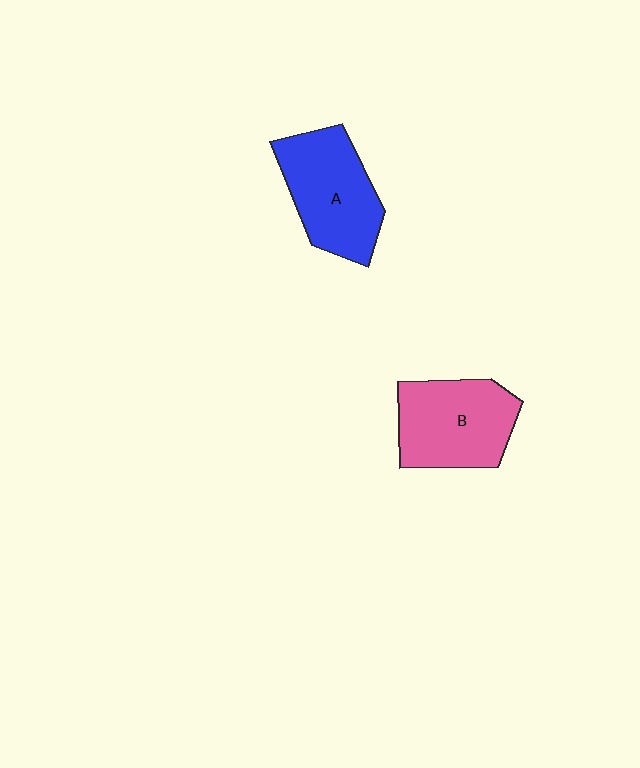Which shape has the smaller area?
Shape B (pink).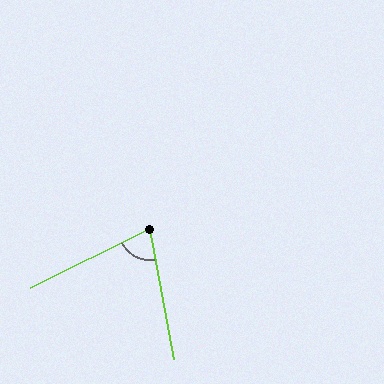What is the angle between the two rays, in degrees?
Approximately 74 degrees.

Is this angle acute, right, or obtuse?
It is acute.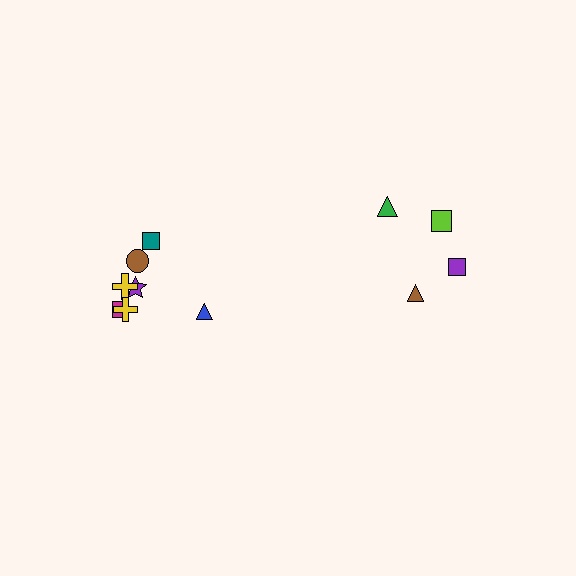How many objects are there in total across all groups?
There are 11 objects.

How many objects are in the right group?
There are 4 objects.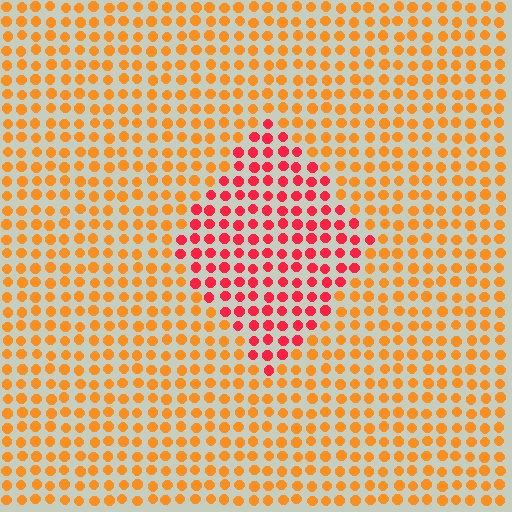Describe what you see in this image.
The image is filled with small orange elements in a uniform arrangement. A diamond-shaped region is visible where the elements are tinted to a slightly different hue, forming a subtle color boundary.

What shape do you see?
I see a diamond.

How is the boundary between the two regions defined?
The boundary is defined purely by a slight shift in hue (about 40 degrees). Spacing, size, and orientation are identical on both sides.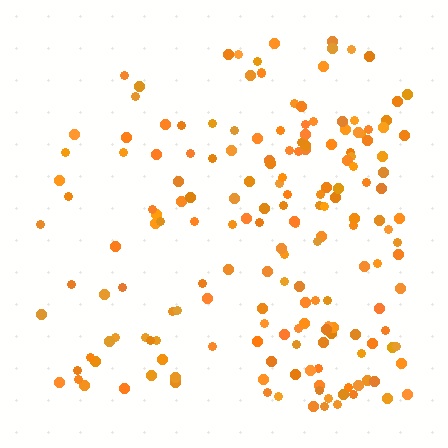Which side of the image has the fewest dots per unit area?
The left.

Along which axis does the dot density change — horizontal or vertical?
Horizontal.